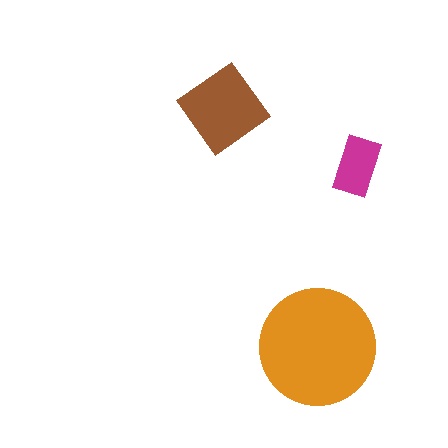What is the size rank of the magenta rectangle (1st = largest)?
3rd.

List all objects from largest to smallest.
The orange circle, the brown diamond, the magenta rectangle.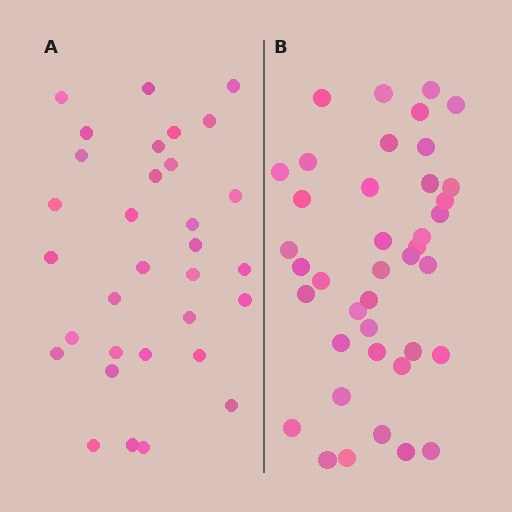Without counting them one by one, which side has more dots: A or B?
Region B (the right region) has more dots.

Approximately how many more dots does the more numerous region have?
Region B has roughly 8 or so more dots than region A.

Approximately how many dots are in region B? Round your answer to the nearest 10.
About 40 dots.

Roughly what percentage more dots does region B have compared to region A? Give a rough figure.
About 25% more.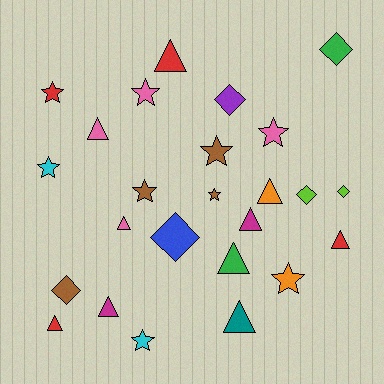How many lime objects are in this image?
There are 2 lime objects.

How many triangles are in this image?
There are 10 triangles.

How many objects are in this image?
There are 25 objects.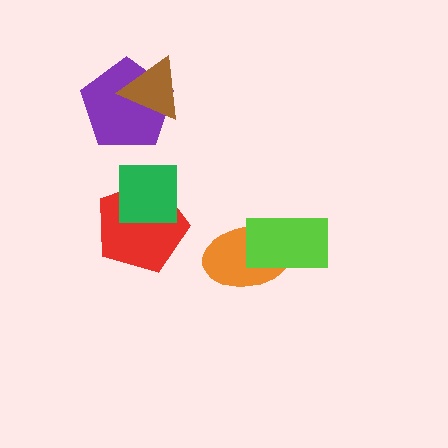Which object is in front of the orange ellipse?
The lime rectangle is in front of the orange ellipse.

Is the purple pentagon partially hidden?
Yes, it is partially covered by another shape.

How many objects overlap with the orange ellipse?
1 object overlaps with the orange ellipse.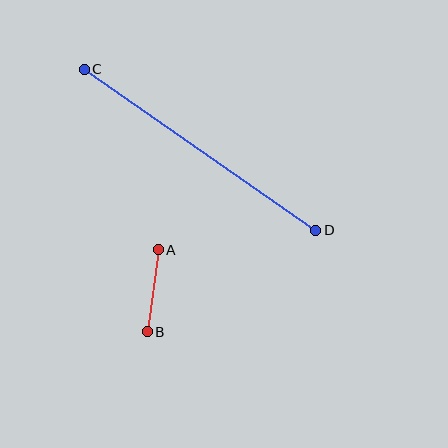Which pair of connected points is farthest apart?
Points C and D are farthest apart.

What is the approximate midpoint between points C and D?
The midpoint is at approximately (200, 150) pixels.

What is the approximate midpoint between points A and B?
The midpoint is at approximately (153, 291) pixels.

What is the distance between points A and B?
The distance is approximately 83 pixels.